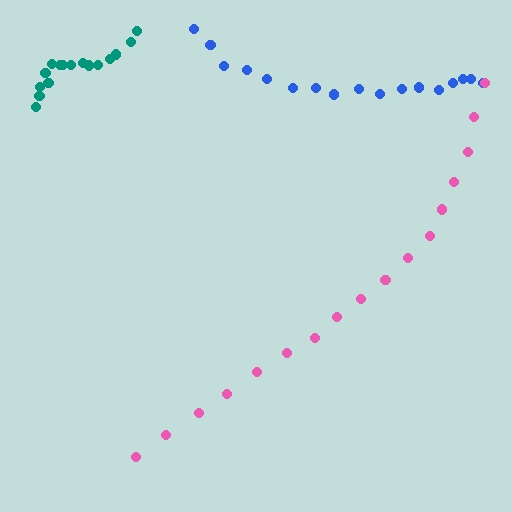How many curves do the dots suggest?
There are 3 distinct paths.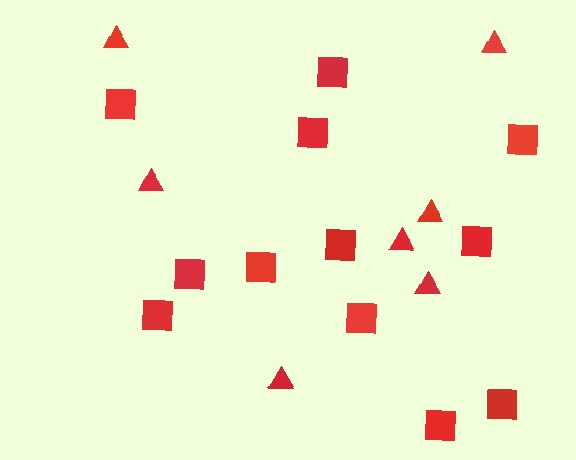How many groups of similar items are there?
There are 2 groups: one group of squares (12) and one group of triangles (7).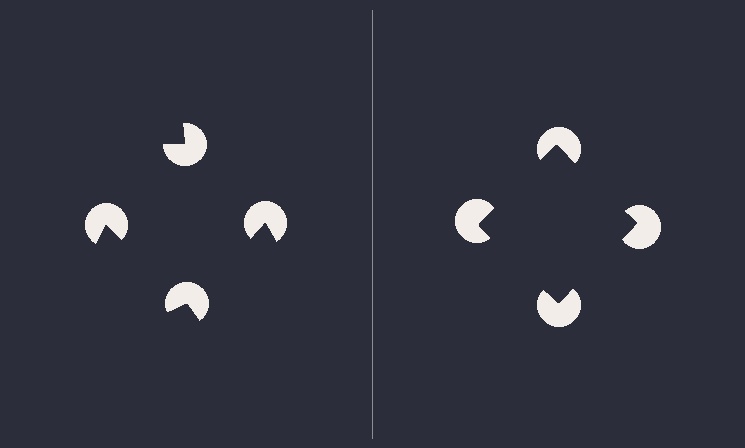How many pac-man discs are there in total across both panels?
8 — 4 on each side.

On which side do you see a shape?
An illusory square appears on the right side. On the left side the wedge cuts are rotated, so no coherent shape forms.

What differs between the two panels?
The pac-man discs are positioned identically on both sides; only the wedge orientations differ. On the right they align to a square; on the left they are misaligned.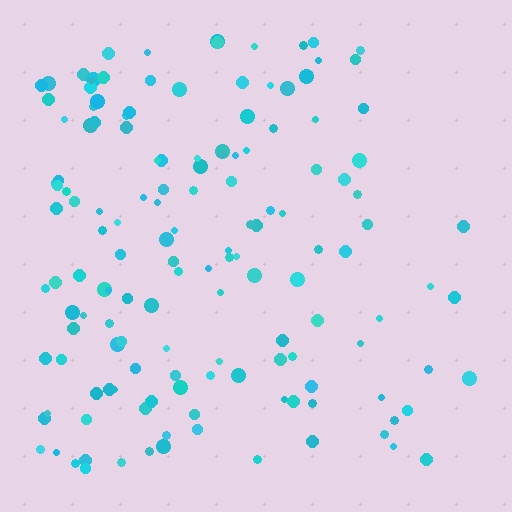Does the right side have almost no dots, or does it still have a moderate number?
Still a moderate number, just noticeably fewer than the left.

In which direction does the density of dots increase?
From right to left, with the left side densest.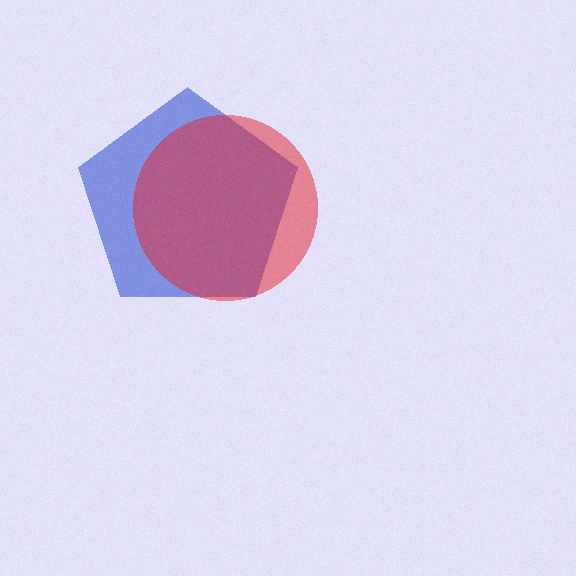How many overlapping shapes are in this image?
There are 2 overlapping shapes in the image.